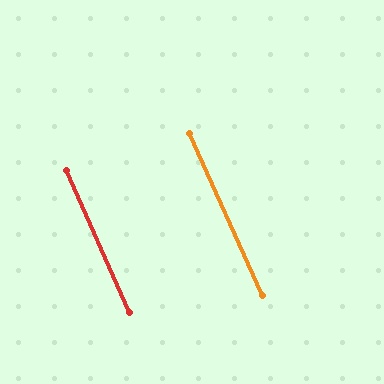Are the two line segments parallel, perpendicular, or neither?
Parallel — their directions differ by only 0.6°.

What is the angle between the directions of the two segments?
Approximately 1 degree.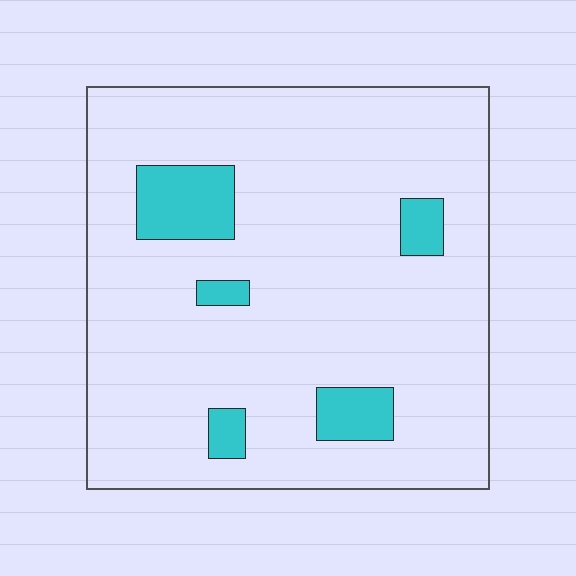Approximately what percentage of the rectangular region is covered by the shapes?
Approximately 10%.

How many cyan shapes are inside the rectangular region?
5.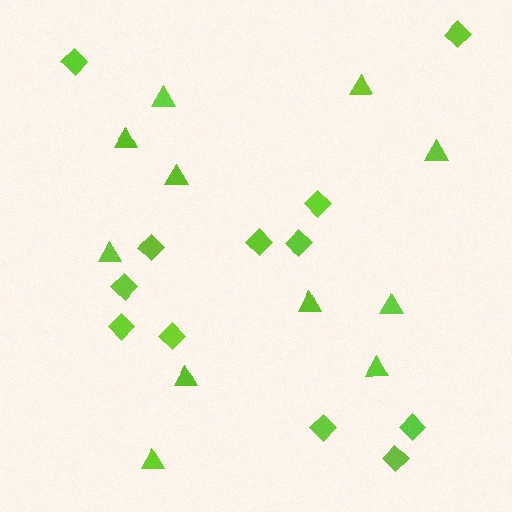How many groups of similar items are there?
There are 2 groups: one group of diamonds (12) and one group of triangles (11).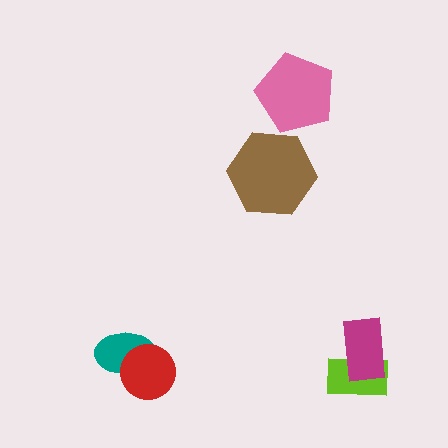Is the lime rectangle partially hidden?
Yes, it is partially covered by another shape.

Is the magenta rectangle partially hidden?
No, no other shape covers it.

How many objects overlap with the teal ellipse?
1 object overlaps with the teal ellipse.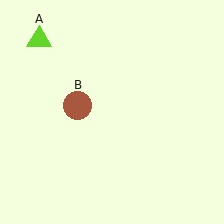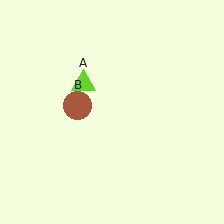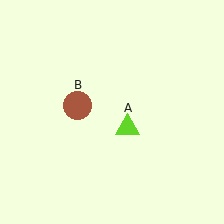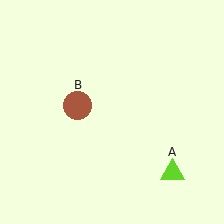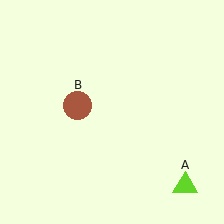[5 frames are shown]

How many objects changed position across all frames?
1 object changed position: lime triangle (object A).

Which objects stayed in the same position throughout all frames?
Brown circle (object B) remained stationary.